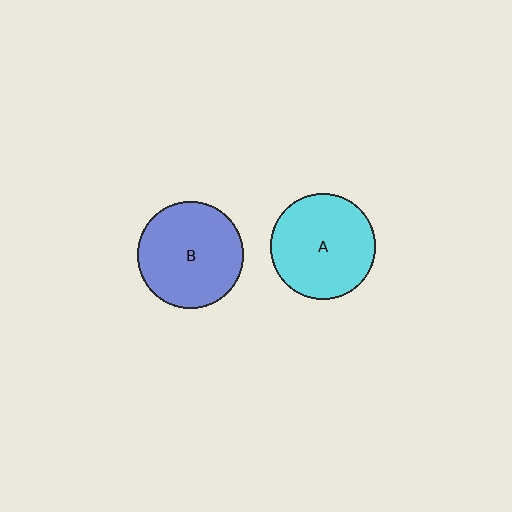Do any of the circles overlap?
No, none of the circles overlap.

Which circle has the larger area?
Circle B (blue).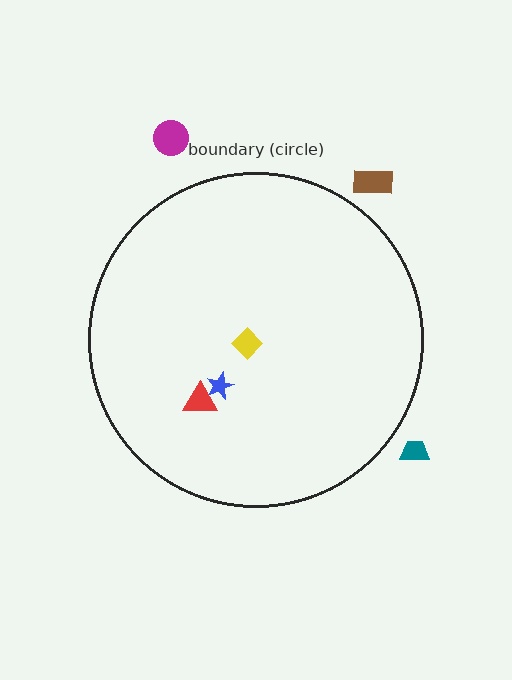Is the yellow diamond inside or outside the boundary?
Inside.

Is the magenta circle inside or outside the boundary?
Outside.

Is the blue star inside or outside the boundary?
Inside.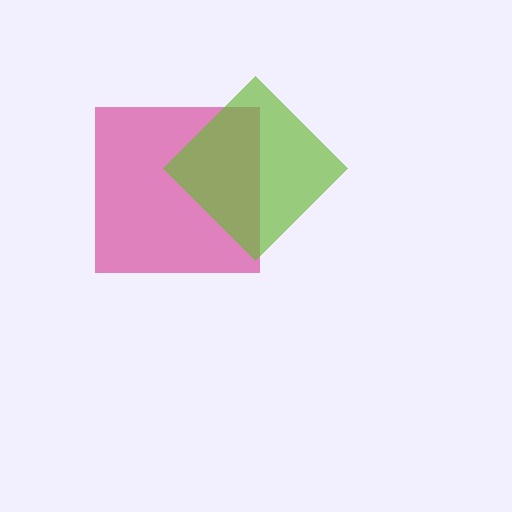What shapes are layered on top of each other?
The layered shapes are: a magenta square, a lime diamond.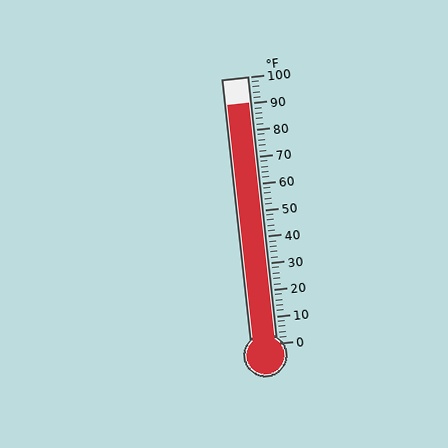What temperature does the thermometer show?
The thermometer shows approximately 90°F.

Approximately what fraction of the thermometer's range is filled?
The thermometer is filled to approximately 90% of its range.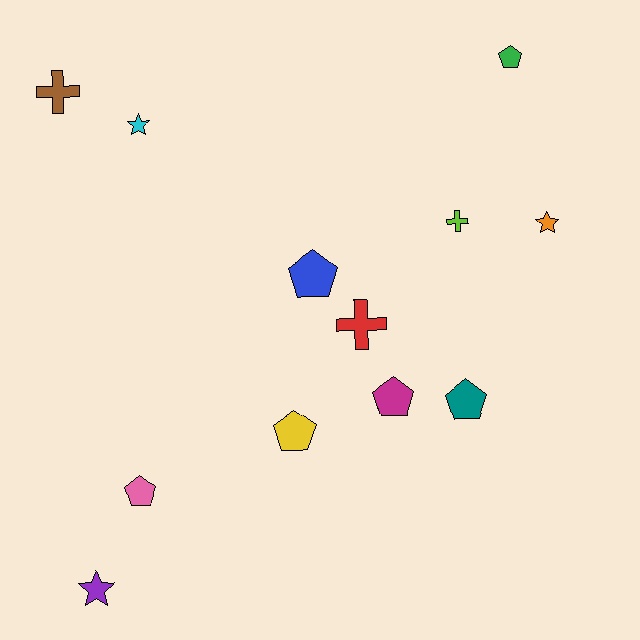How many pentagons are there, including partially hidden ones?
There are 6 pentagons.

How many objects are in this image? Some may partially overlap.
There are 12 objects.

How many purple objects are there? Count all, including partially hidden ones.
There is 1 purple object.